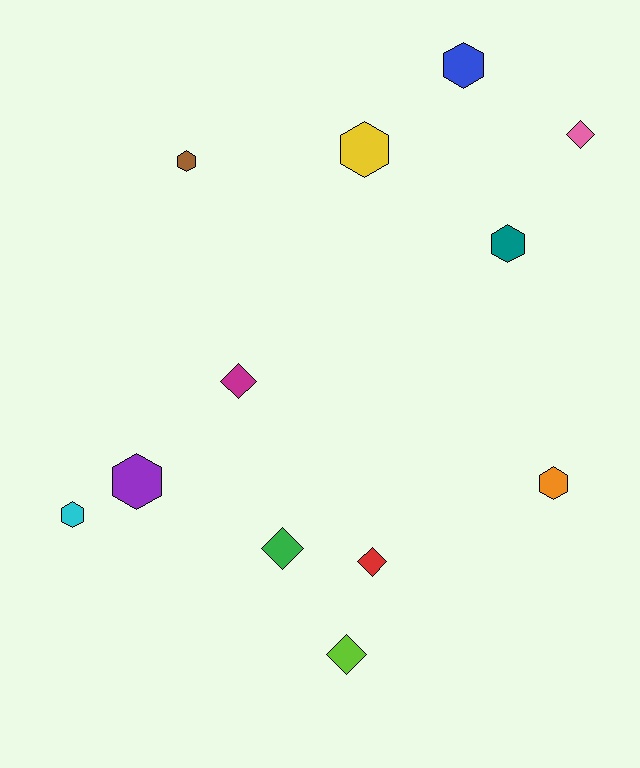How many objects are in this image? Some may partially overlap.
There are 12 objects.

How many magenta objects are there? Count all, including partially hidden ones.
There is 1 magenta object.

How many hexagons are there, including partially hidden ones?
There are 7 hexagons.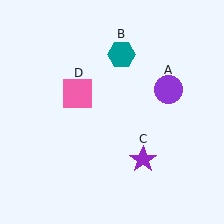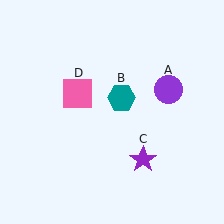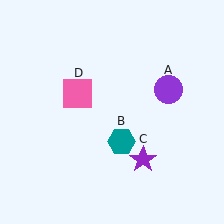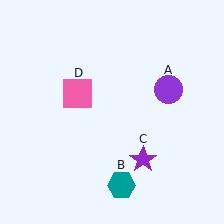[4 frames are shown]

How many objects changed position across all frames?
1 object changed position: teal hexagon (object B).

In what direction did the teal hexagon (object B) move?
The teal hexagon (object B) moved down.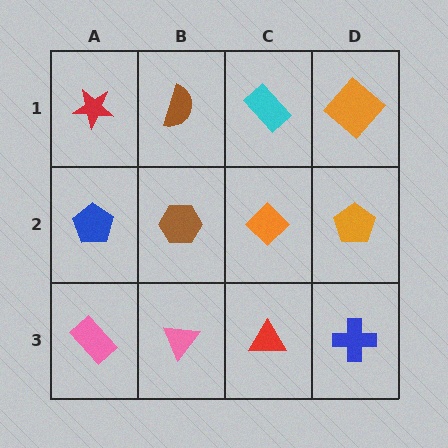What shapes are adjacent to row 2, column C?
A cyan rectangle (row 1, column C), a red triangle (row 3, column C), a brown hexagon (row 2, column B), an orange pentagon (row 2, column D).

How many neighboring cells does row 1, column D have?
2.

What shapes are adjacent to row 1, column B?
A brown hexagon (row 2, column B), a red star (row 1, column A), a cyan rectangle (row 1, column C).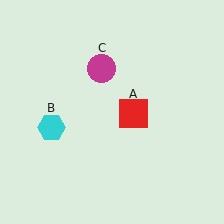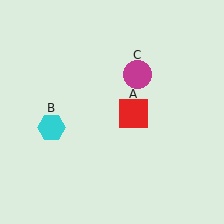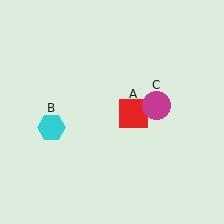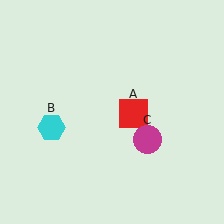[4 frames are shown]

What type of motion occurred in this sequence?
The magenta circle (object C) rotated clockwise around the center of the scene.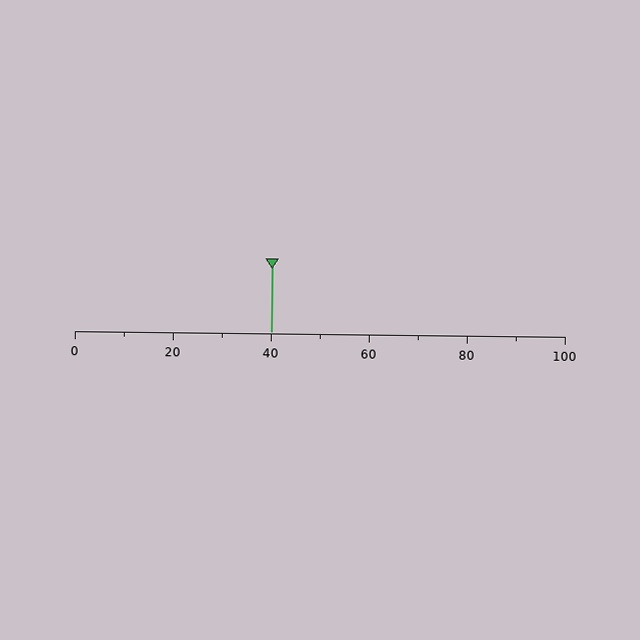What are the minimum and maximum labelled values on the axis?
The axis runs from 0 to 100.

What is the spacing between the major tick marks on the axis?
The major ticks are spaced 20 apart.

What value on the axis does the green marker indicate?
The marker indicates approximately 40.